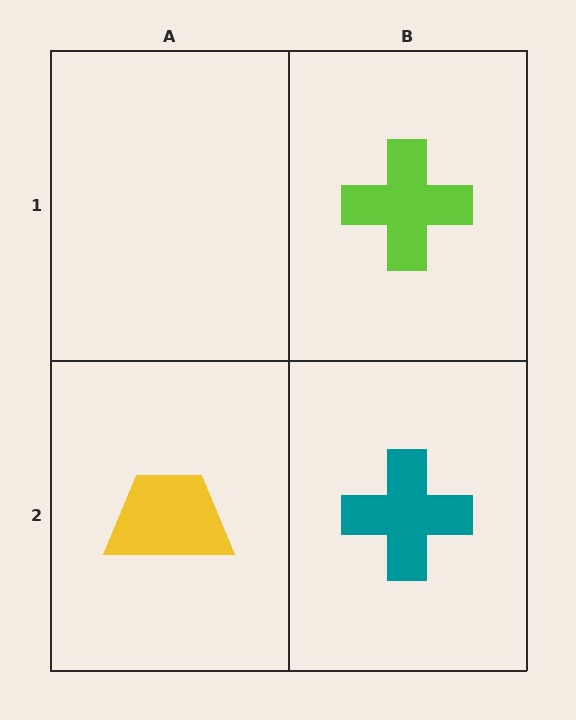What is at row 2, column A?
A yellow trapezoid.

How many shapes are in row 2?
2 shapes.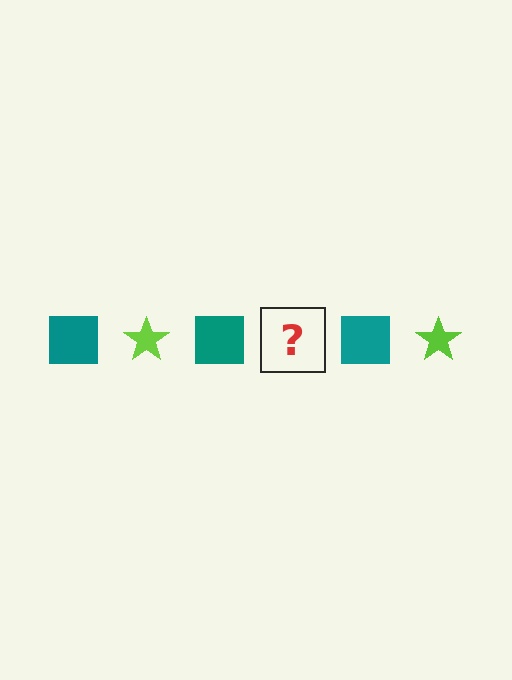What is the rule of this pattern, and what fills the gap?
The rule is that the pattern alternates between teal square and lime star. The gap should be filled with a lime star.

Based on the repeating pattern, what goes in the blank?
The blank should be a lime star.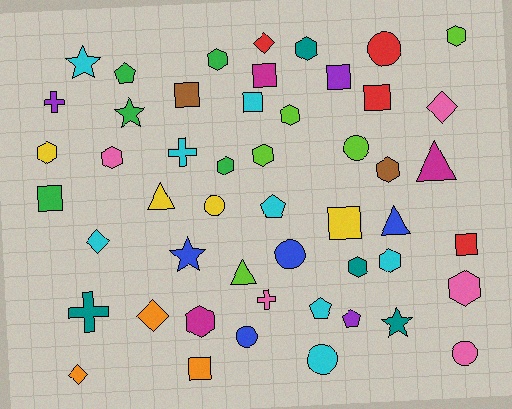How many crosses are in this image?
There are 4 crosses.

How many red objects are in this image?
There are 4 red objects.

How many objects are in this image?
There are 50 objects.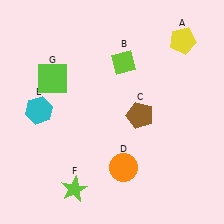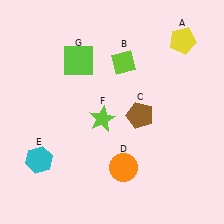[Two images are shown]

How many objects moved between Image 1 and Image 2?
3 objects moved between the two images.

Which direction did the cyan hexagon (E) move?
The cyan hexagon (E) moved down.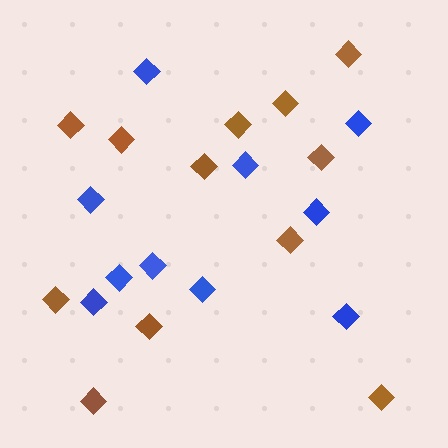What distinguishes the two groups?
There are 2 groups: one group of brown diamonds (12) and one group of blue diamonds (10).